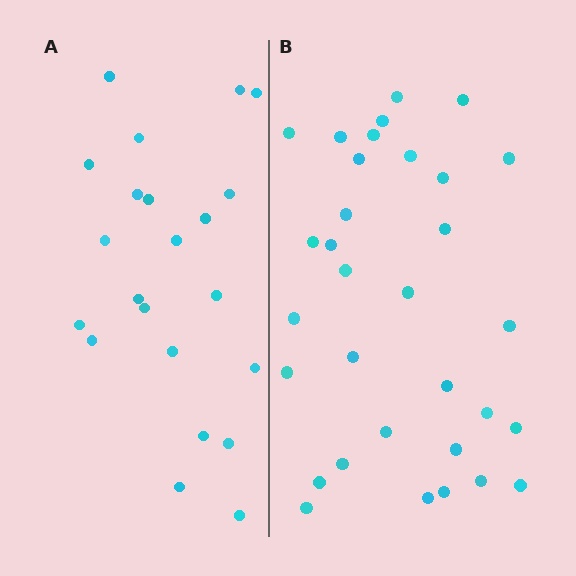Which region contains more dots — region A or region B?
Region B (the right region) has more dots.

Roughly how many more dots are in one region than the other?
Region B has roughly 10 or so more dots than region A.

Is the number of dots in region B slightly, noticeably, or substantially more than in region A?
Region B has substantially more. The ratio is roughly 1.5 to 1.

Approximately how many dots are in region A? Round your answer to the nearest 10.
About 20 dots. (The exact count is 22, which rounds to 20.)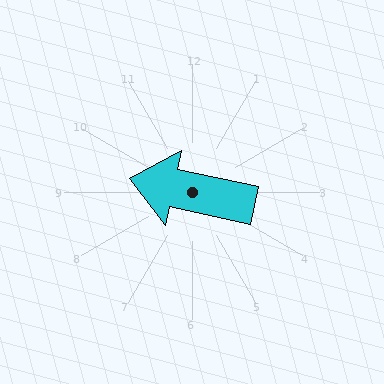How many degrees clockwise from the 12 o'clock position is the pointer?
Approximately 282 degrees.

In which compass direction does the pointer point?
West.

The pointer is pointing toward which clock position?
Roughly 9 o'clock.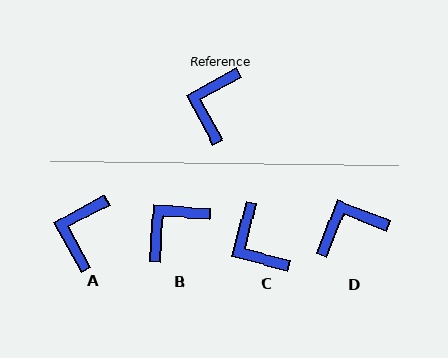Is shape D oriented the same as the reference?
No, it is off by about 49 degrees.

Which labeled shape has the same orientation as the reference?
A.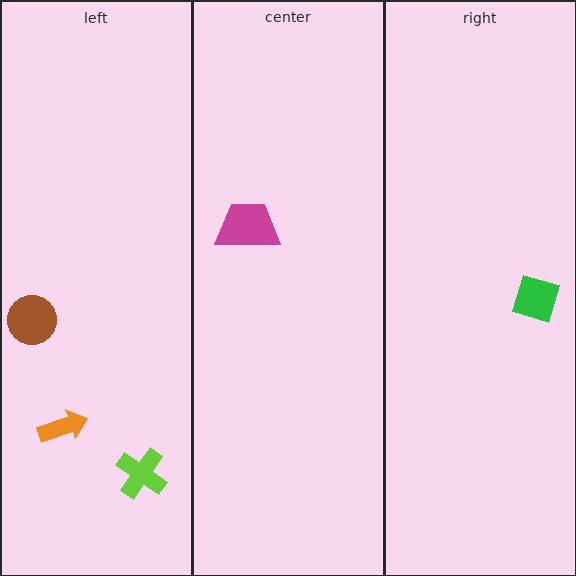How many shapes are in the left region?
3.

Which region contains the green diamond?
The right region.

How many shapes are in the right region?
1.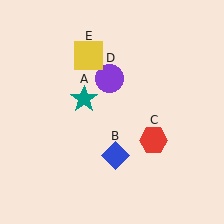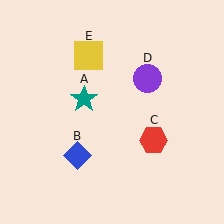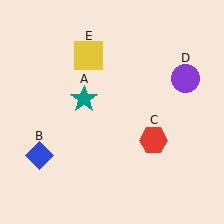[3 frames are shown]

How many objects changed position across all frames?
2 objects changed position: blue diamond (object B), purple circle (object D).